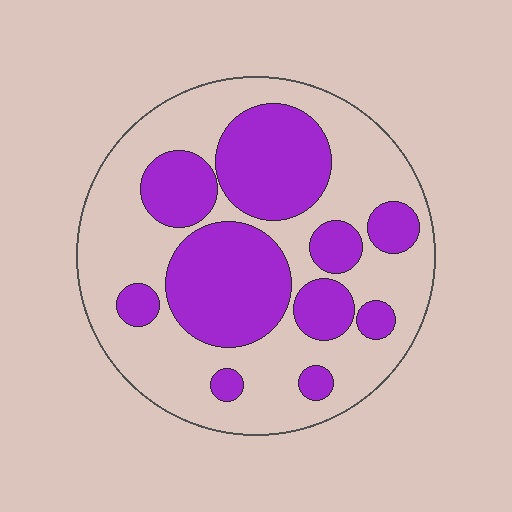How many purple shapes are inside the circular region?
10.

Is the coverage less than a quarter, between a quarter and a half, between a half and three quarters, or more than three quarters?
Between a quarter and a half.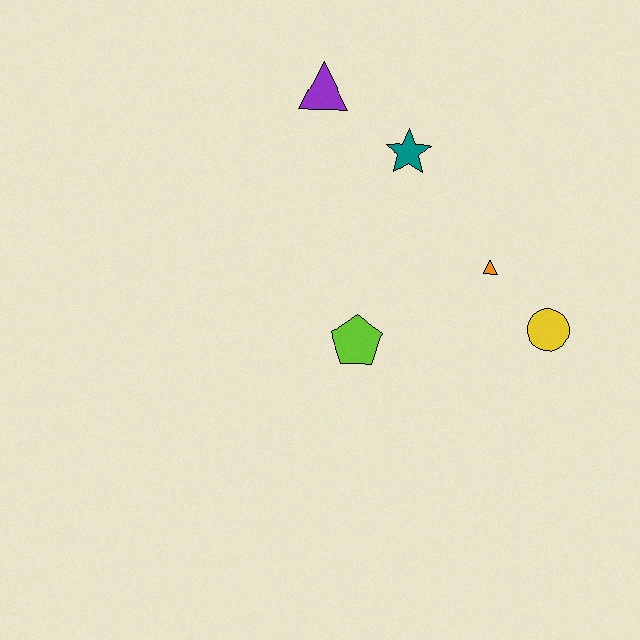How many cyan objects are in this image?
There are no cyan objects.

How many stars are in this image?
There is 1 star.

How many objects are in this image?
There are 5 objects.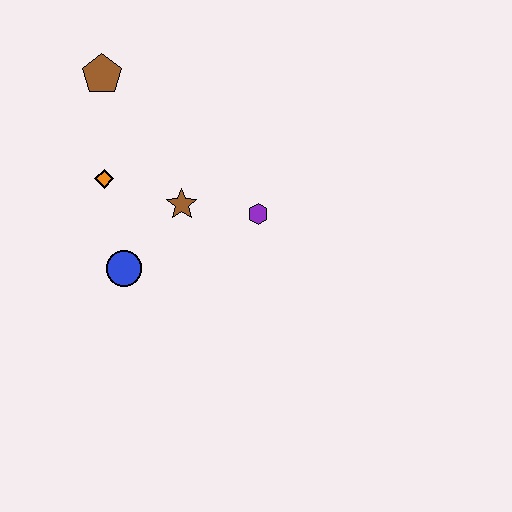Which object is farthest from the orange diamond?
The purple hexagon is farthest from the orange diamond.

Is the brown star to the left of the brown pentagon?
No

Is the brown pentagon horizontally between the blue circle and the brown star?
No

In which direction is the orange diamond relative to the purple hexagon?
The orange diamond is to the left of the purple hexagon.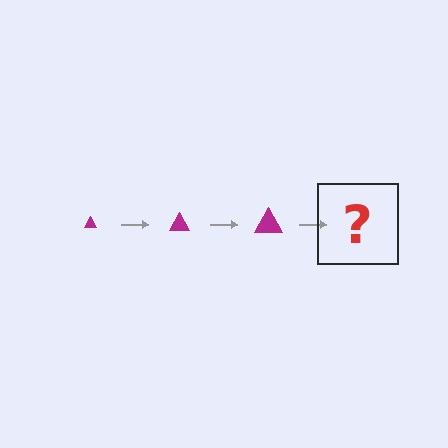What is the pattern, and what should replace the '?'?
The pattern is that the triangle gets progressively larger each step. The '?' should be a magenta triangle, larger than the previous one.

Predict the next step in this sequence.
The next step is a magenta triangle, larger than the previous one.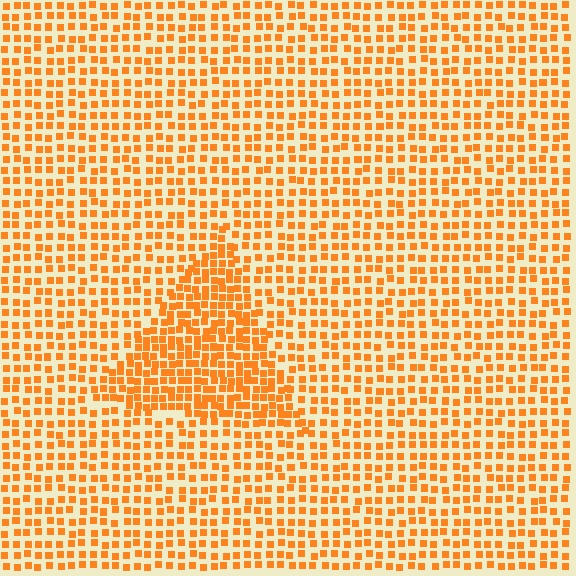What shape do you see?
I see a triangle.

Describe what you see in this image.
The image contains small orange elements arranged at two different densities. A triangle-shaped region is visible where the elements are more densely packed than the surrounding area.